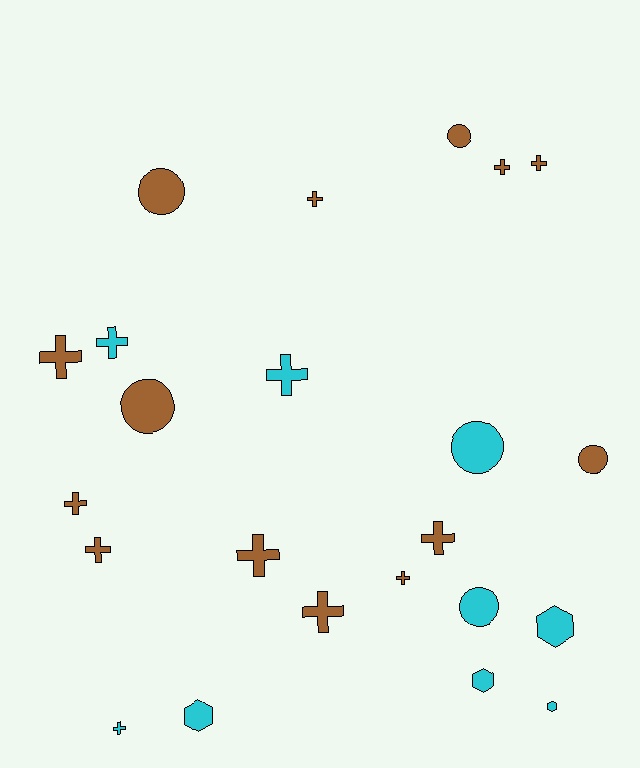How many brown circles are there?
There are 4 brown circles.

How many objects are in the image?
There are 23 objects.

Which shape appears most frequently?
Cross, with 13 objects.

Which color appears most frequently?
Brown, with 14 objects.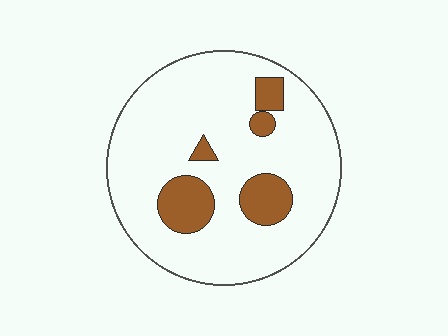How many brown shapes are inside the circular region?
5.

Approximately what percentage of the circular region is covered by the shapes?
Approximately 15%.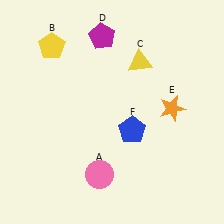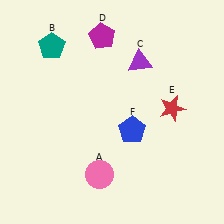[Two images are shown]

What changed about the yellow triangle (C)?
In Image 1, C is yellow. In Image 2, it changed to purple.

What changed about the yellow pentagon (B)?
In Image 1, B is yellow. In Image 2, it changed to teal.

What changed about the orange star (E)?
In Image 1, E is orange. In Image 2, it changed to red.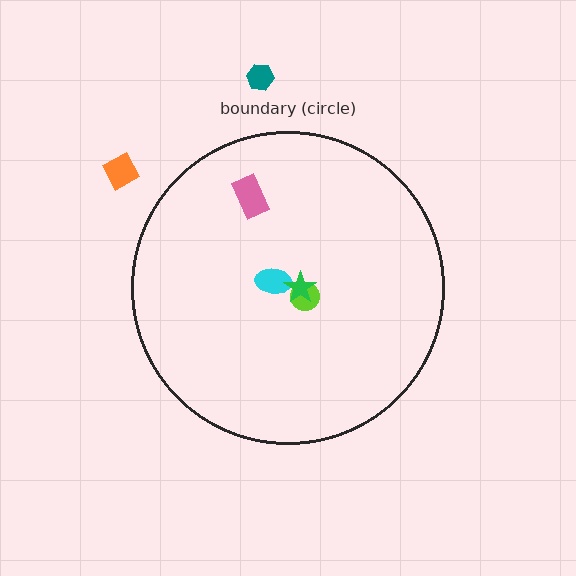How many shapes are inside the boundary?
4 inside, 2 outside.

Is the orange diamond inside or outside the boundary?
Outside.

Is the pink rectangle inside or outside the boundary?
Inside.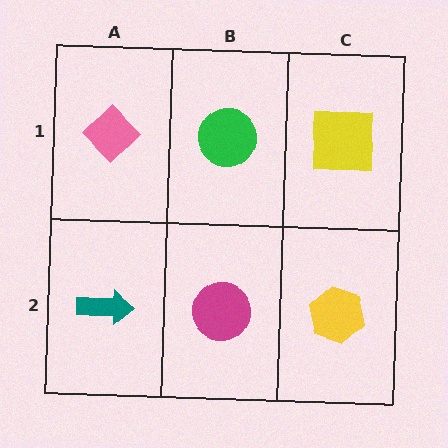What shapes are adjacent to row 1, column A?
A teal arrow (row 2, column A), a green circle (row 1, column B).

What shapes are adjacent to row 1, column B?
A magenta circle (row 2, column B), a pink diamond (row 1, column A), a yellow square (row 1, column C).